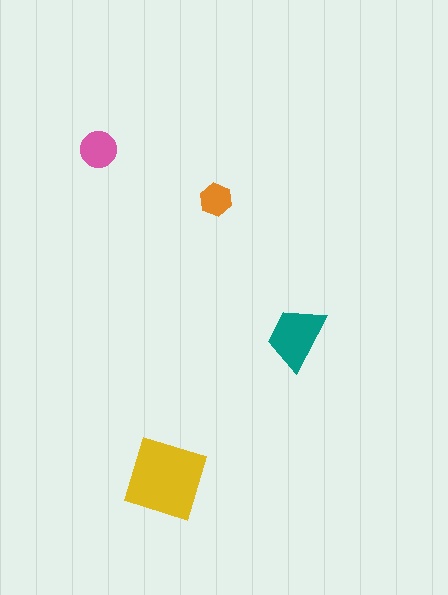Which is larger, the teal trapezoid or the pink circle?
The teal trapezoid.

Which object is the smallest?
The orange hexagon.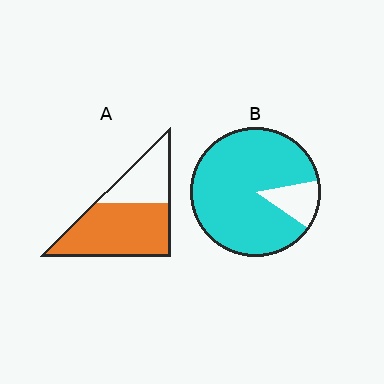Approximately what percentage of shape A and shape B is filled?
A is approximately 65% and B is approximately 85%.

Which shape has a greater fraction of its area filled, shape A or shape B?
Shape B.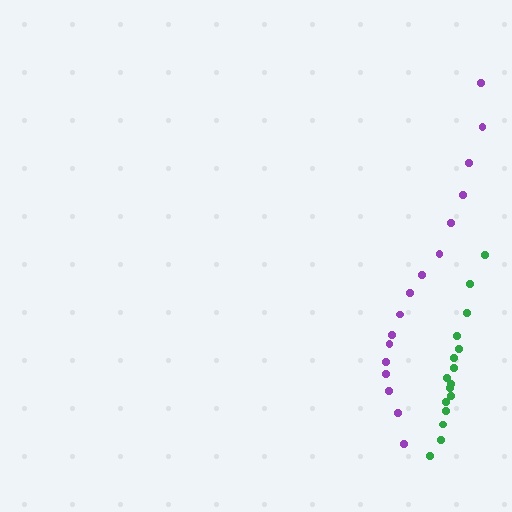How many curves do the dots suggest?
There are 2 distinct paths.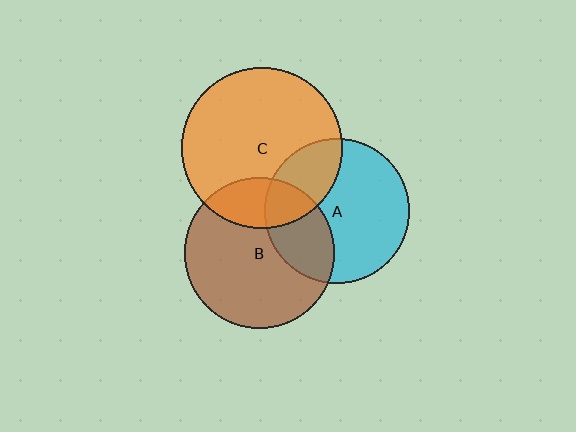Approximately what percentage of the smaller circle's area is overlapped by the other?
Approximately 30%.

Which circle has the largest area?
Circle C (orange).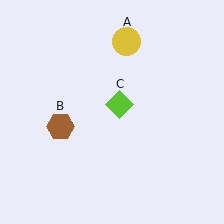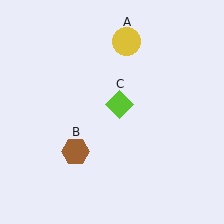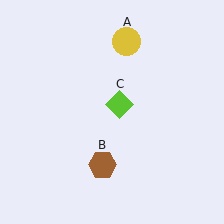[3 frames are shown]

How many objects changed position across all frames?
1 object changed position: brown hexagon (object B).